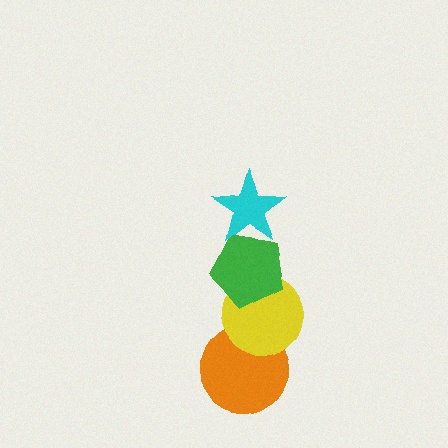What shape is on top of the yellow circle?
The green pentagon is on top of the yellow circle.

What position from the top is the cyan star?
The cyan star is 1st from the top.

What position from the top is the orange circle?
The orange circle is 4th from the top.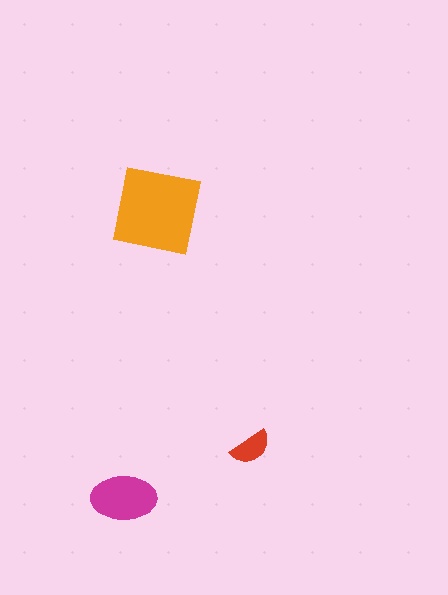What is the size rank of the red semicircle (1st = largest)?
3rd.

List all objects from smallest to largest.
The red semicircle, the magenta ellipse, the orange square.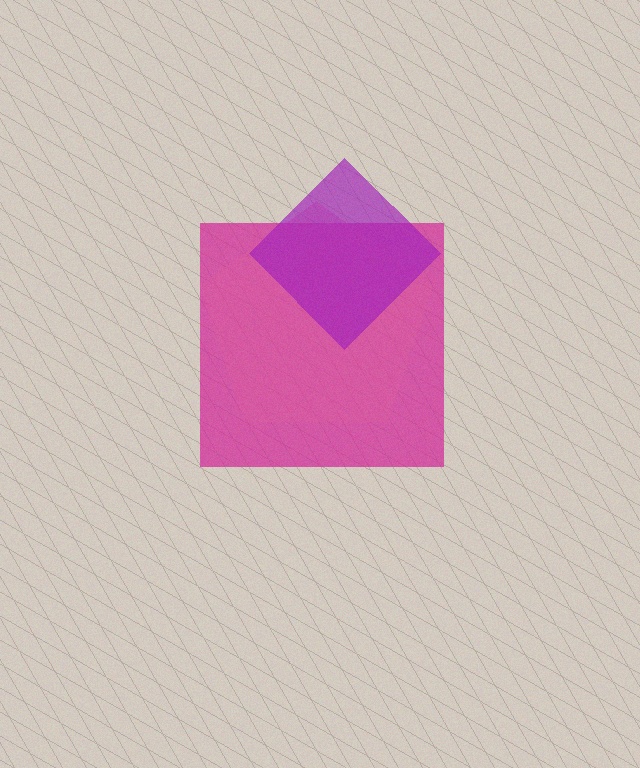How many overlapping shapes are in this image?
There are 3 overlapping shapes in the image.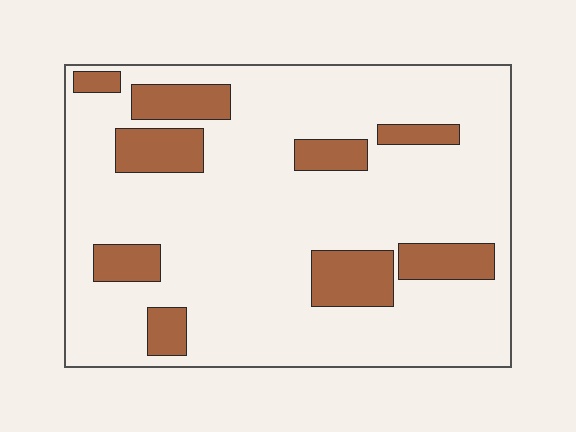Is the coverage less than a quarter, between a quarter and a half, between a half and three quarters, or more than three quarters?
Less than a quarter.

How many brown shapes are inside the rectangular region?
9.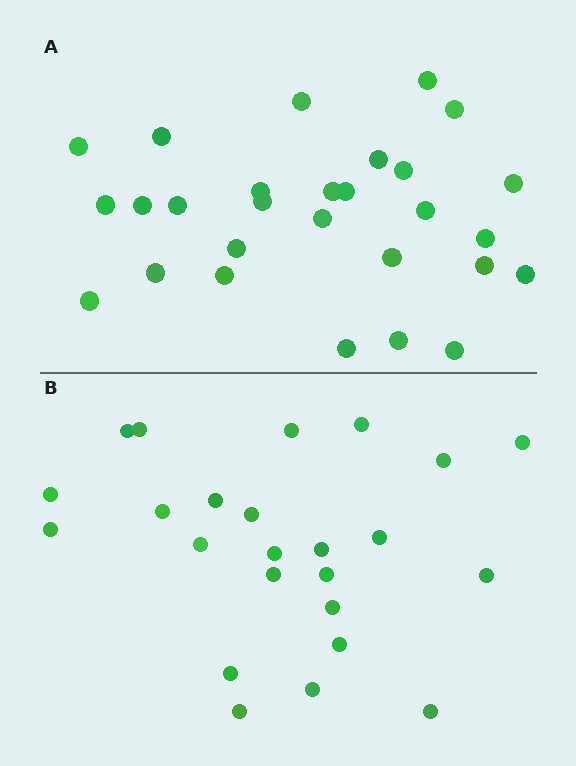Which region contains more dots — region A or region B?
Region A (the top region) has more dots.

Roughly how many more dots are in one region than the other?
Region A has about 4 more dots than region B.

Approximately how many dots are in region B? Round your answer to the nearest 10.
About 20 dots. (The exact count is 24, which rounds to 20.)